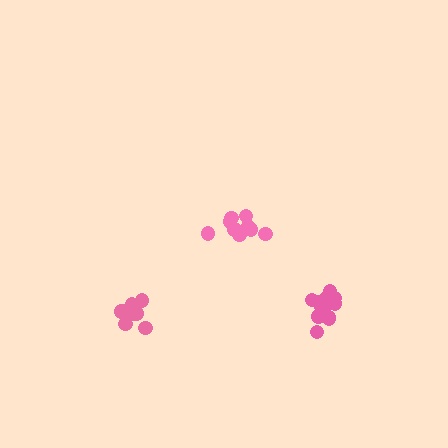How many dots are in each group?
Group 1: 13 dots, Group 2: 10 dots, Group 3: 9 dots (32 total).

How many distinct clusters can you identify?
There are 3 distinct clusters.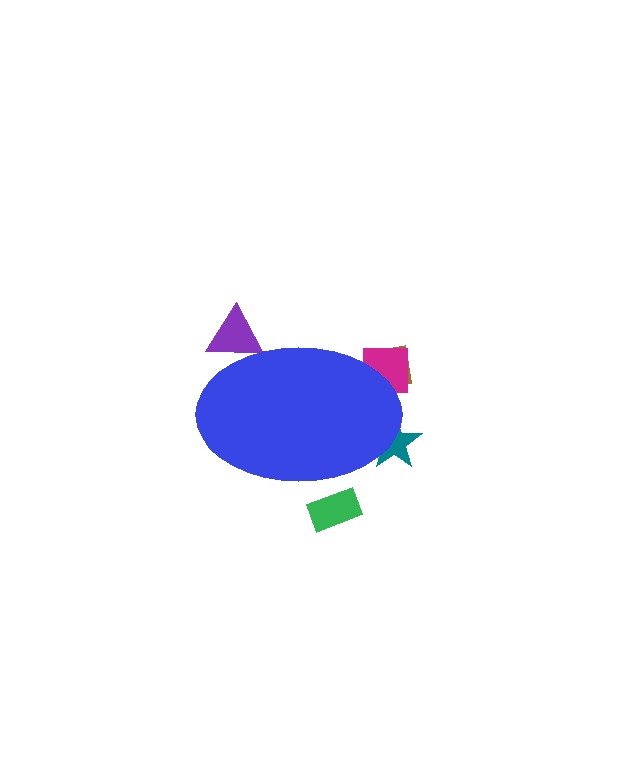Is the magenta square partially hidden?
Yes, the magenta square is partially hidden behind the blue ellipse.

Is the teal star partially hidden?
Yes, the teal star is partially hidden behind the blue ellipse.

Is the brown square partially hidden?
Yes, the brown square is partially hidden behind the blue ellipse.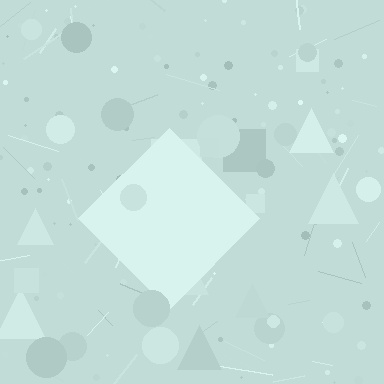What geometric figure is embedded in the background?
A diamond is embedded in the background.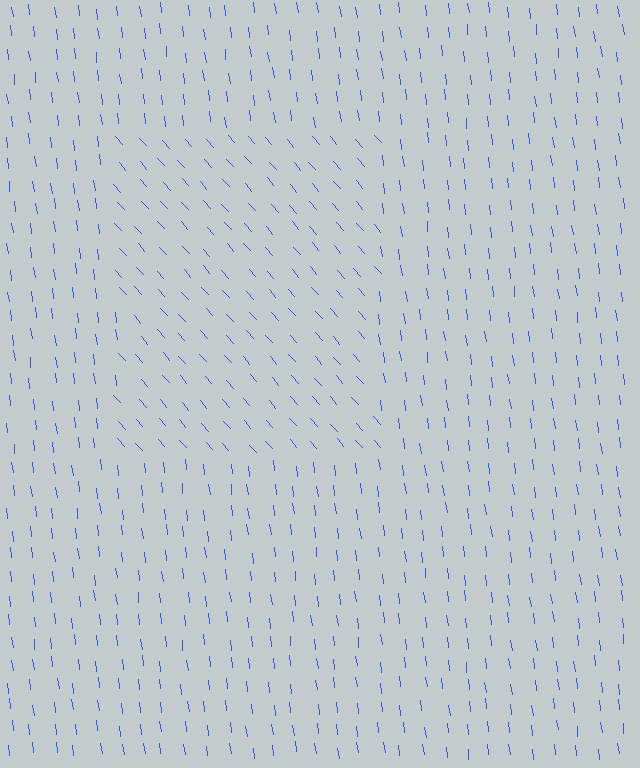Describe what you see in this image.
The image is filled with small blue line segments. A rectangle region in the image has lines oriented differently from the surrounding lines, creating a visible texture boundary.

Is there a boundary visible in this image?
Yes, there is a texture boundary formed by a change in line orientation.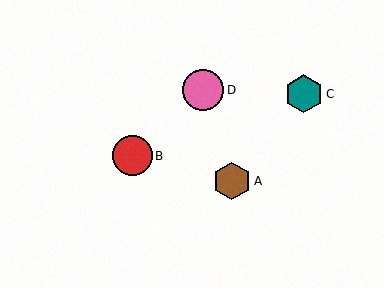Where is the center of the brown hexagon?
The center of the brown hexagon is at (232, 181).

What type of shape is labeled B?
Shape B is a red circle.